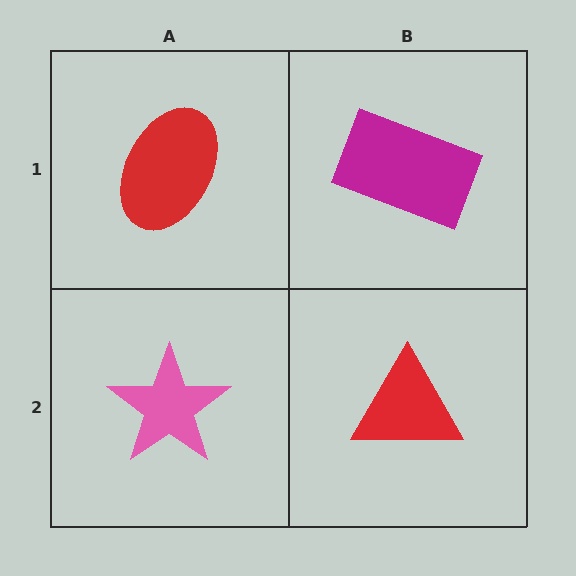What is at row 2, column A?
A pink star.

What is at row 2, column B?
A red triangle.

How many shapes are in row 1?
2 shapes.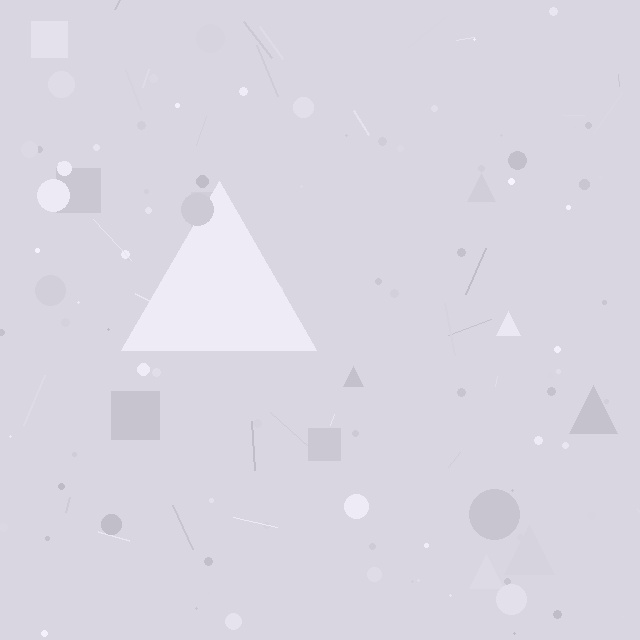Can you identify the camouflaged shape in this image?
The camouflaged shape is a triangle.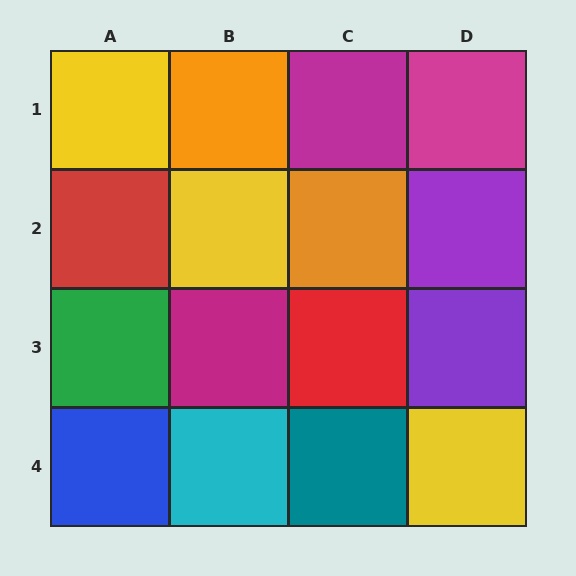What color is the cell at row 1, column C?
Magenta.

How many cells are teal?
1 cell is teal.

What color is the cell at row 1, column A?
Yellow.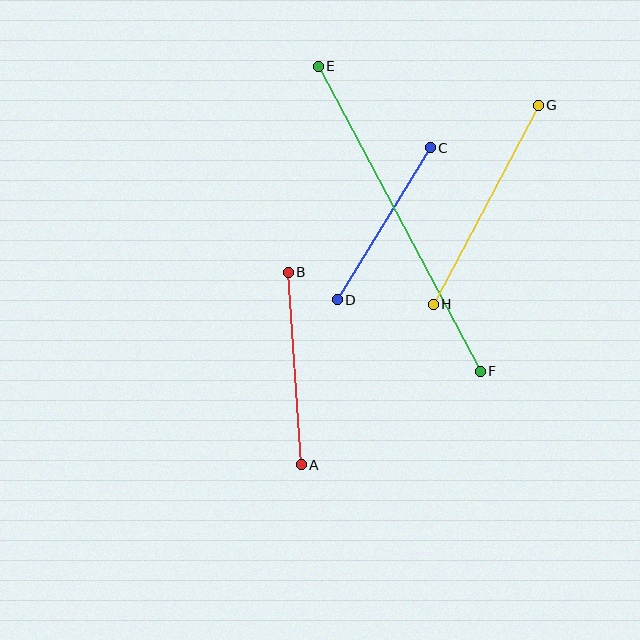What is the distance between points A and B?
The distance is approximately 193 pixels.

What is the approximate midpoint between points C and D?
The midpoint is at approximately (384, 224) pixels.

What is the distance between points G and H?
The distance is approximately 225 pixels.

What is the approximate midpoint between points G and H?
The midpoint is at approximately (486, 205) pixels.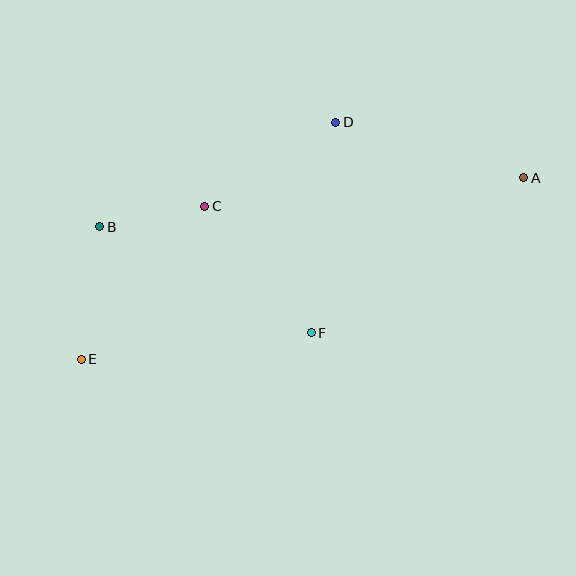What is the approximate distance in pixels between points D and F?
The distance between D and F is approximately 212 pixels.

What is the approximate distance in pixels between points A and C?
The distance between A and C is approximately 320 pixels.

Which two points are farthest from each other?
Points A and E are farthest from each other.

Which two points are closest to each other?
Points B and C are closest to each other.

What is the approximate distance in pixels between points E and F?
The distance between E and F is approximately 232 pixels.